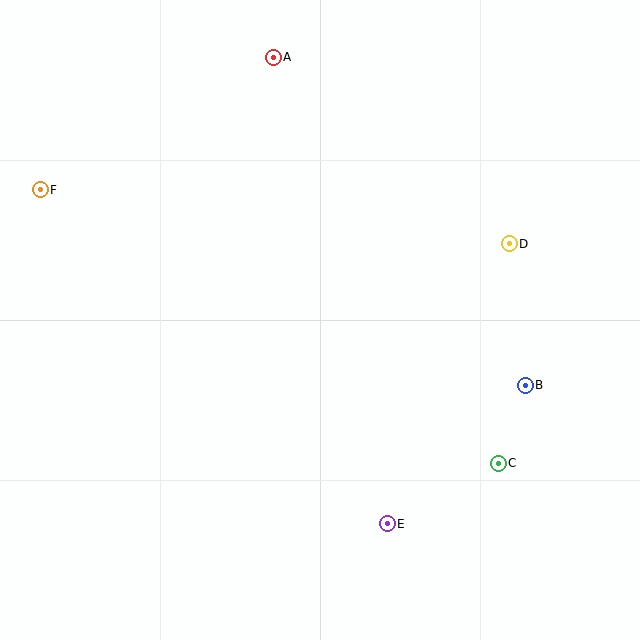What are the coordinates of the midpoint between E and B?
The midpoint between E and B is at (456, 455).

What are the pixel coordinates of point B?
Point B is at (525, 385).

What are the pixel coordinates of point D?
Point D is at (509, 244).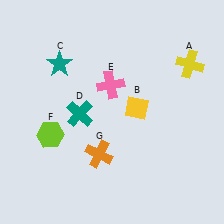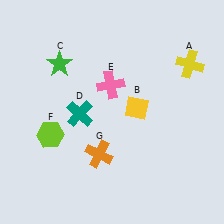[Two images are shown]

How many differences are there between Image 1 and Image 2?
There is 1 difference between the two images.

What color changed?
The star (C) changed from teal in Image 1 to green in Image 2.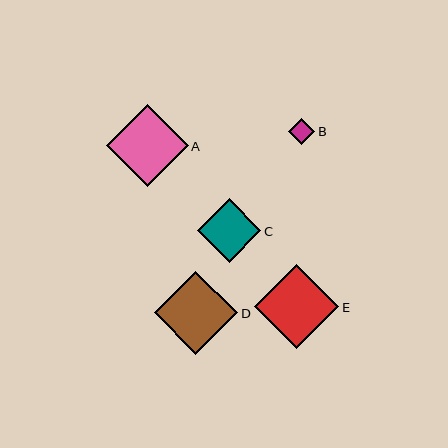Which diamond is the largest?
Diamond E is the largest with a size of approximately 84 pixels.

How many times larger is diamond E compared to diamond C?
Diamond E is approximately 1.3 times the size of diamond C.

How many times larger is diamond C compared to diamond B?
Diamond C is approximately 2.5 times the size of diamond B.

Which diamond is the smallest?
Diamond B is the smallest with a size of approximately 26 pixels.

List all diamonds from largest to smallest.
From largest to smallest: E, D, A, C, B.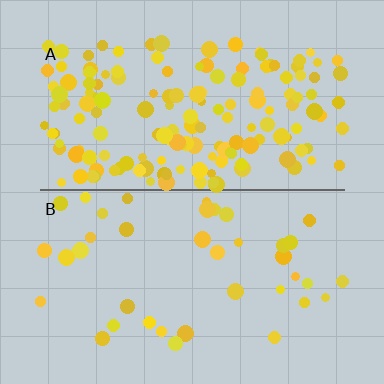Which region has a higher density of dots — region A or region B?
A (the top).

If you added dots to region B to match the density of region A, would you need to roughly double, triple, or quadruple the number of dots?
Approximately quadruple.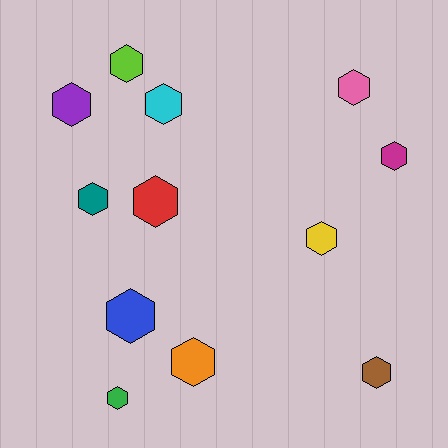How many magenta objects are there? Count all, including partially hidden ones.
There is 1 magenta object.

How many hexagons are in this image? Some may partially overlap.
There are 12 hexagons.